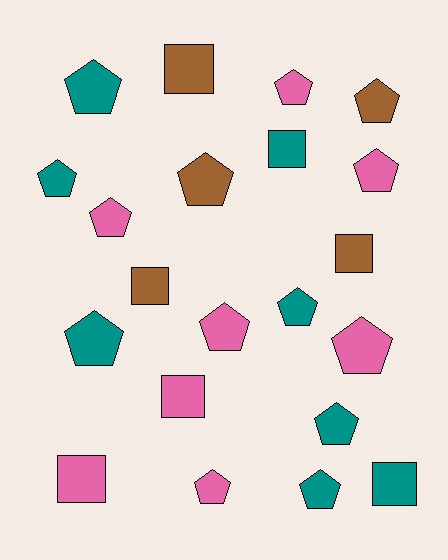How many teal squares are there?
There are 2 teal squares.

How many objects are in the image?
There are 21 objects.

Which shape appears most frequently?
Pentagon, with 14 objects.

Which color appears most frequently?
Teal, with 8 objects.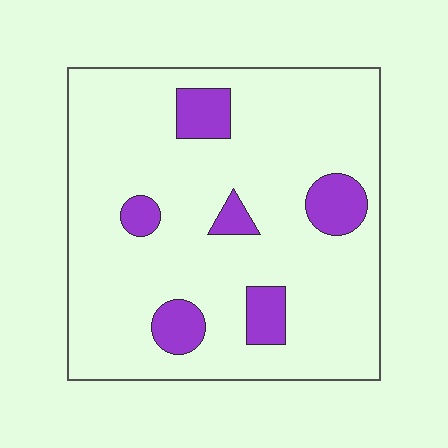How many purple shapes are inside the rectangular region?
6.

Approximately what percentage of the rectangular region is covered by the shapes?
Approximately 15%.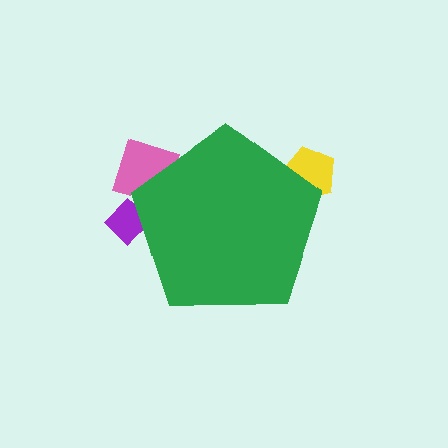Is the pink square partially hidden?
Yes, the pink square is partially hidden behind the green pentagon.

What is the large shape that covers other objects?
A green pentagon.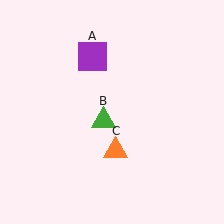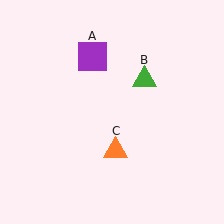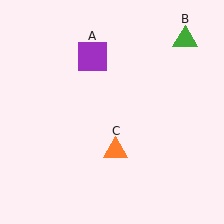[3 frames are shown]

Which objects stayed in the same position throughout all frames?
Purple square (object A) and orange triangle (object C) remained stationary.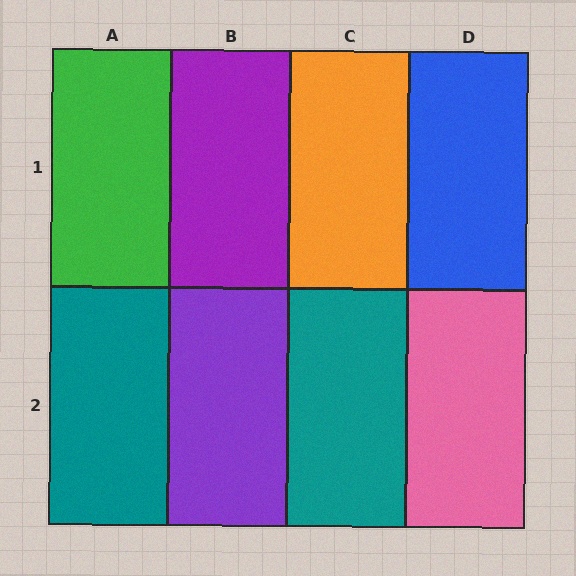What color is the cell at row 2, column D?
Pink.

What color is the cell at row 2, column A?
Teal.